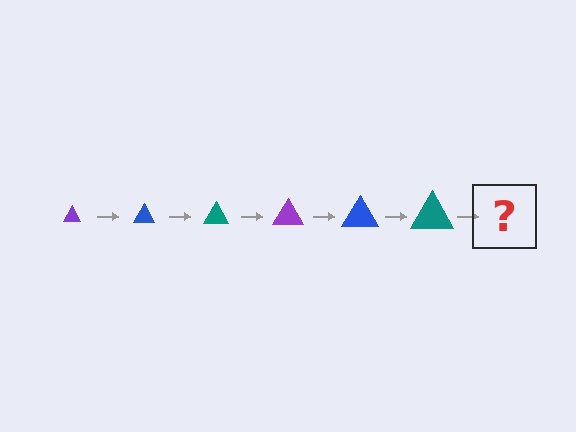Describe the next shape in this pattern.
It should be a purple triangle, larger than the previous one.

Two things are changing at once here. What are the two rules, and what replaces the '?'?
The two rules are that the triangle grows larger each step and the color cycles through purple, blue, and teal. The '?' should be a purple triangle, larger than the previous one.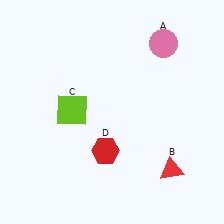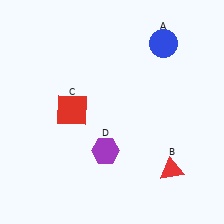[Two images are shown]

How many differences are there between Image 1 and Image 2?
There are 3 differences between the two images.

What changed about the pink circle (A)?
In Image 1, A is pink. In Image 2, it changed to blue.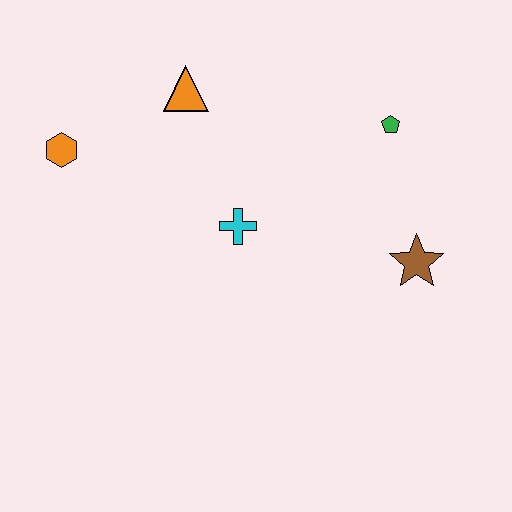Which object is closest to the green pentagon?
The brown star is closest to the green pentagon.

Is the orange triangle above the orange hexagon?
Yes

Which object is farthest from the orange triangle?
The brown star is farthest from the orange triangle.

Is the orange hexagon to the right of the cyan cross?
No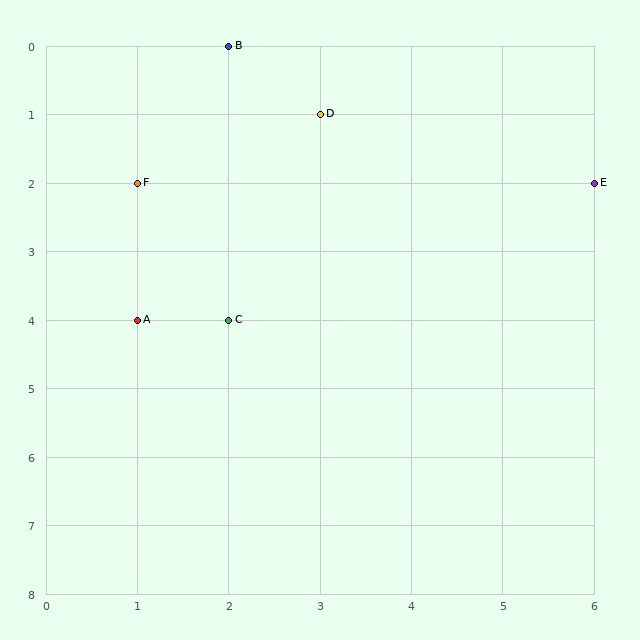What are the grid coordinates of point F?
Point F is at grid coordinates (1, 2).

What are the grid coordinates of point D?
Point D is at grid coordinates (3, 1).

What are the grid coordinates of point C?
Point C is at grid coordinates (2, 4).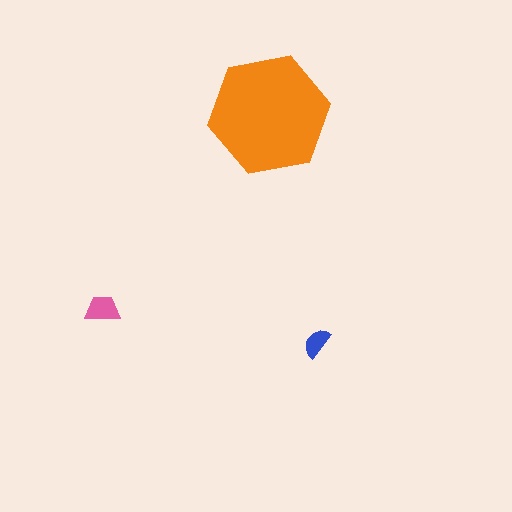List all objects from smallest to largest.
The blue semicircle, the pink trapezoid, the orange hexagon.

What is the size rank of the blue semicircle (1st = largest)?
3rd.